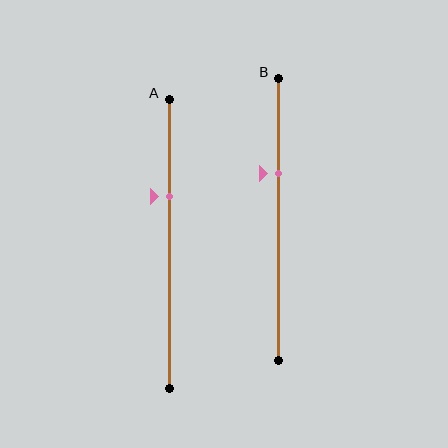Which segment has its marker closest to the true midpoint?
Segment A has its marker closest to the true midpoint.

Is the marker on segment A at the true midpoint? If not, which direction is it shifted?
No, the marker on segment A is shifted upward by about 16% of the segment length.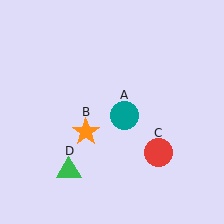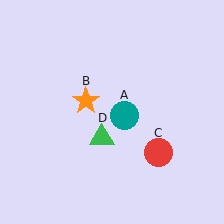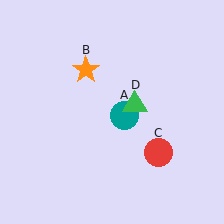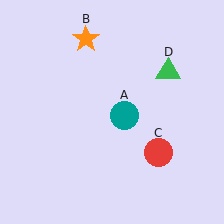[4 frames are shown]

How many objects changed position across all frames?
2 objects changed position: orange star (object B), green triangle (object D).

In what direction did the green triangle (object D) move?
The green triangle (object D) moved up and to the right.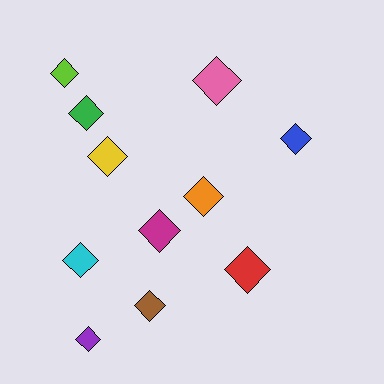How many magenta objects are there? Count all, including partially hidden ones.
There is 1 magenta object.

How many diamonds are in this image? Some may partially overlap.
There are 11 diamonds.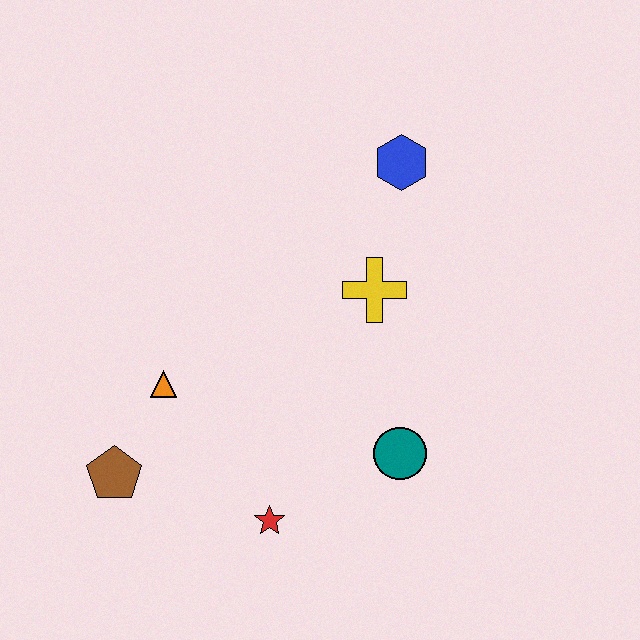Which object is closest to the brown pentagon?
The orange triangle is closest to the brown pentagon.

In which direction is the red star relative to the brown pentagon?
The red star is to the right of the brown pentagon.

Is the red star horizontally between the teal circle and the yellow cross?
No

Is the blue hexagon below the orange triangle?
No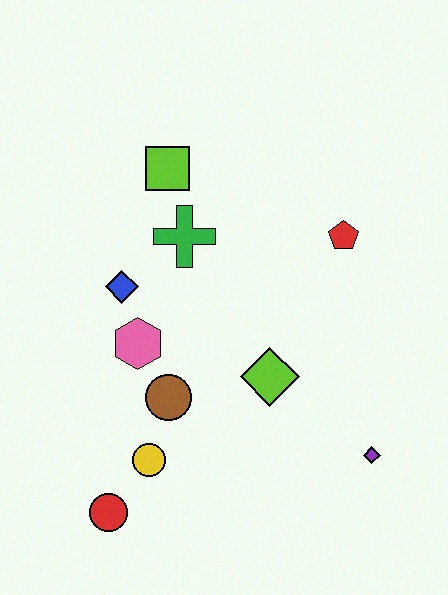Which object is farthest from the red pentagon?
The red circle is farthest from the red pentagon.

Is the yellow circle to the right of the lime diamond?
No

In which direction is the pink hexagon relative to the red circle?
The pink hexagon is above the red circle.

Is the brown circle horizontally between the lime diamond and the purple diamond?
No